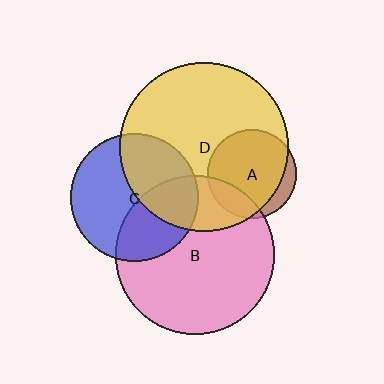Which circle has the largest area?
Circle D (yellow).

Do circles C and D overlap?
Yes.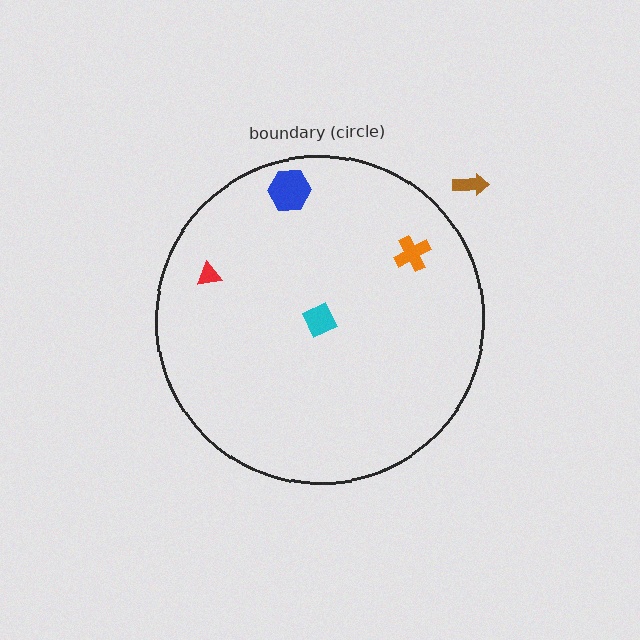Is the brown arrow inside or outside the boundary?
Outside.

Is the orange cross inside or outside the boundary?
Inside.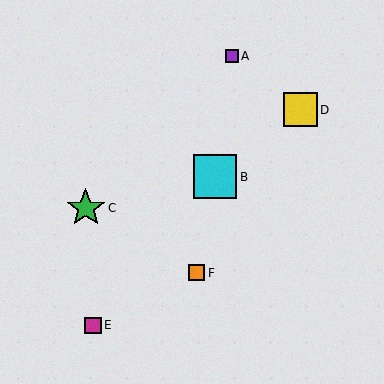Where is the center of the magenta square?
The center of the magenta square is at (93, 325).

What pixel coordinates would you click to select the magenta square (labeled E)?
Click at (93, 325) to select the magenta square E.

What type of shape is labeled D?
Shape D is a yellow square.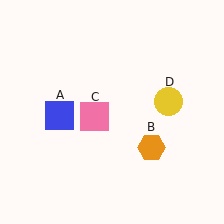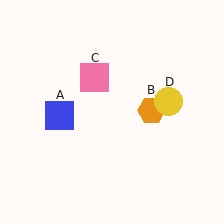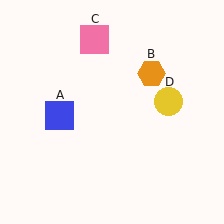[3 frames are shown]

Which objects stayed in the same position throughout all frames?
Blue square (object A) and yellow circle (object D) remained stationary.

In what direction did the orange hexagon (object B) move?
The orange hexagon (object B) moved up.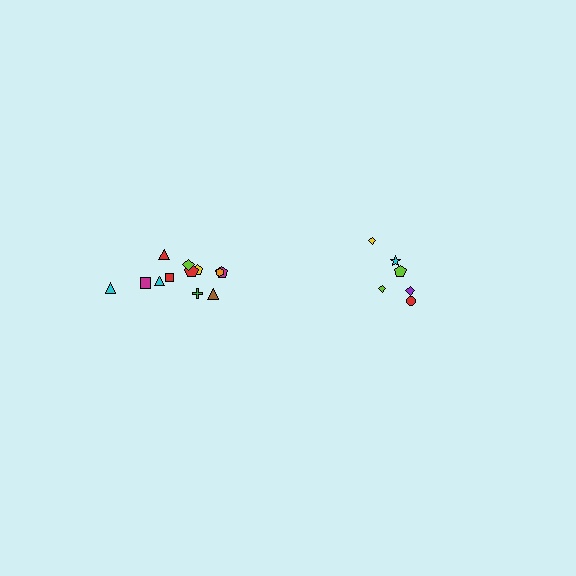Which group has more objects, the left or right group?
The left group.